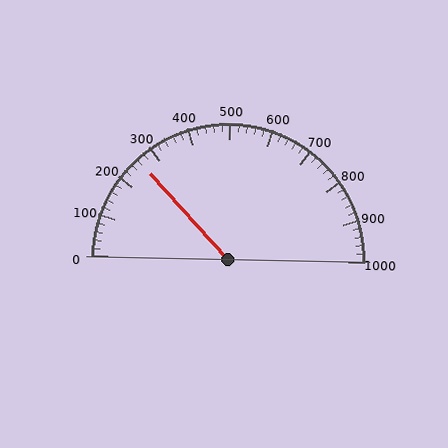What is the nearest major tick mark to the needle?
The nearest major tick mark is 300.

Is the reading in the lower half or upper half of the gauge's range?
The reading is in the lower half of the range (0 to 1000).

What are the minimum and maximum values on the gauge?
The gauge ranges from 0 to 1000.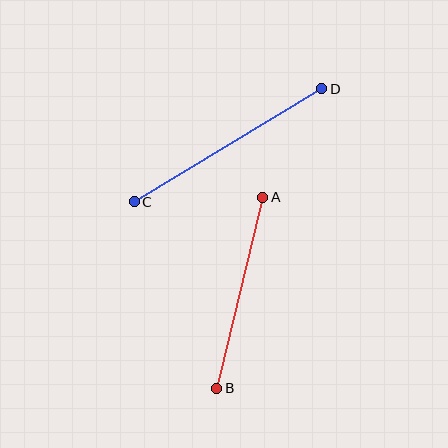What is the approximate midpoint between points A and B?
The midpoint is at approximately (240, 293) pixels.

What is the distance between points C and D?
The distance is approximately 219 pixels.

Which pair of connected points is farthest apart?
Points C and D are farthest apart.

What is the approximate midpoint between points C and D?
The midpoint is at approximately (228, 145) pixels.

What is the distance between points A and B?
The distance is approximately 197 pixels.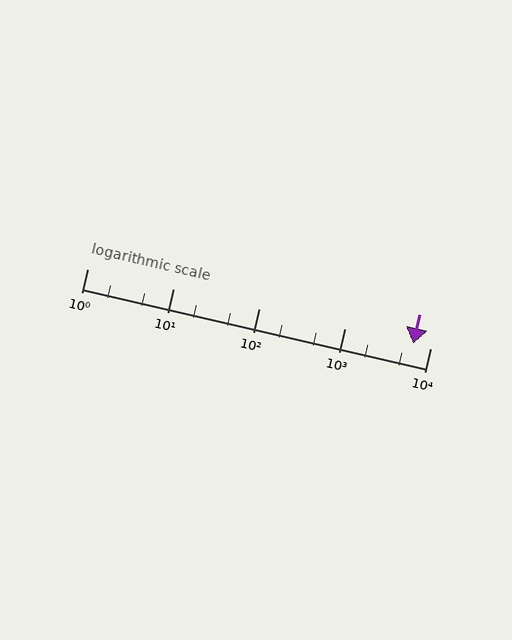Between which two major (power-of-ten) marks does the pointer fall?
The pointer is between 1000 and 10000.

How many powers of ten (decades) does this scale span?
The scale spans 4 decades, from 1 to 10000.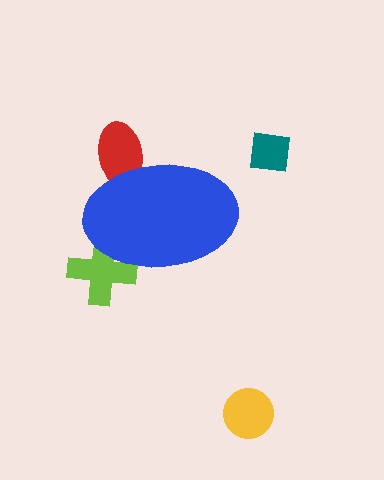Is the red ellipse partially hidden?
Yes, the red ellipse is partially hidden behind the blue ellipse.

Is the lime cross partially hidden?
Yes, the lime cross is partially hidden behind the blue ellipse.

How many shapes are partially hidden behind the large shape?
2 shapes are partially hidden.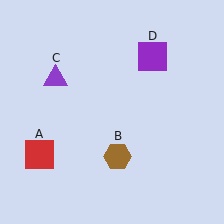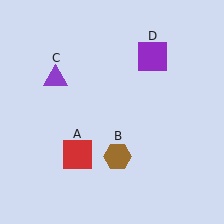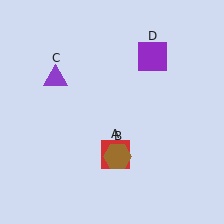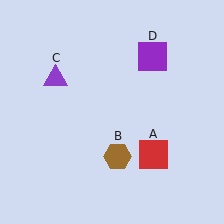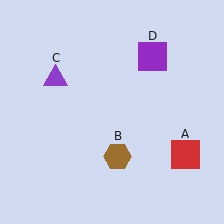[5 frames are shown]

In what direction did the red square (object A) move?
The red square (object A) moved right.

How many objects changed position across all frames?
1 object changed position: red square (object A).